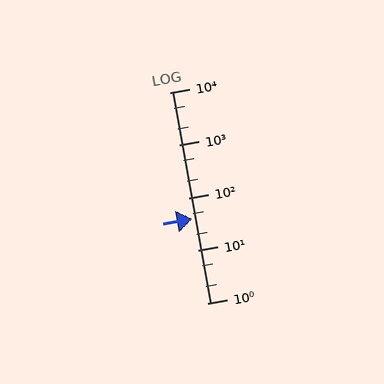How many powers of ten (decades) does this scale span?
The scale spans 4 decades, from 1 to 10000.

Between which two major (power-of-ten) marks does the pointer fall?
The pointer is between 10 and 100.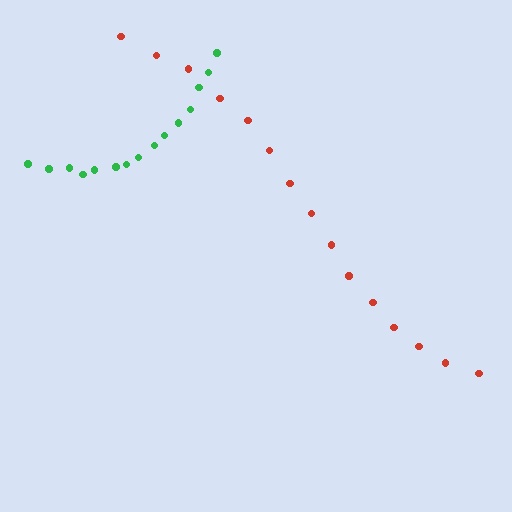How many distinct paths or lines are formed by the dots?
There are 2 distinct paths.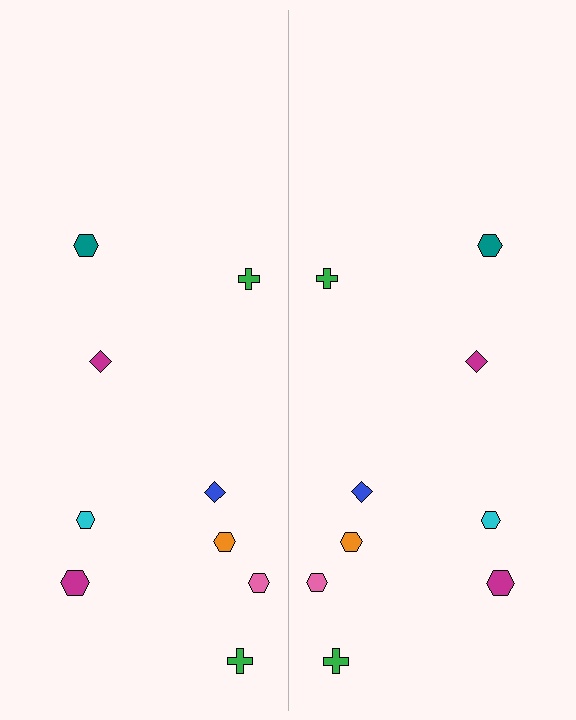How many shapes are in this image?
There are 18 shapes in this image.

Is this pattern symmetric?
Yes, this pattern has bilateral (reflection) symmetry.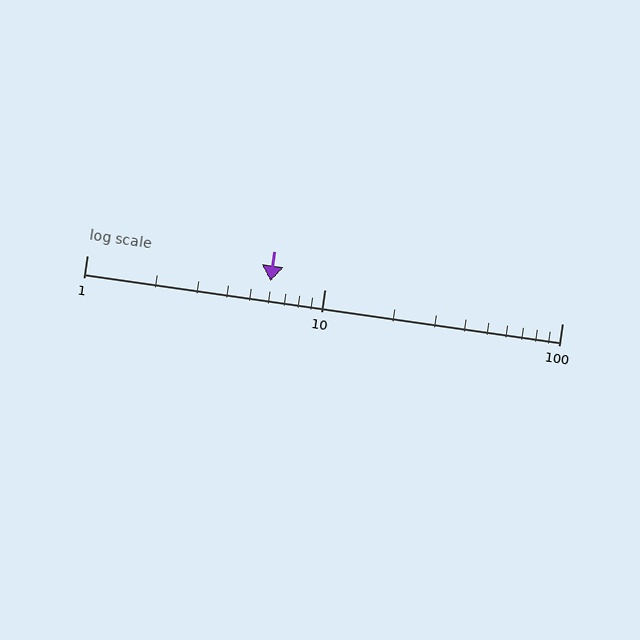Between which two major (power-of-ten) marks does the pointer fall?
The pointer is between 1 and 10.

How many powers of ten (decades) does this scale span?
The scale spans 2 decades, from 1 to 100.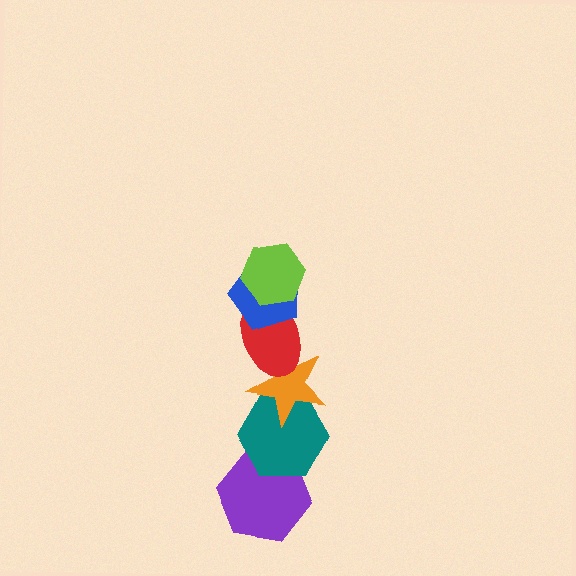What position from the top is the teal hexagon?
The teal hexagon is 5th from the top.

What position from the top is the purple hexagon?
The purple hexagon is 6th from the top.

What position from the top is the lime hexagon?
The lime hexagon is 1st from the top.